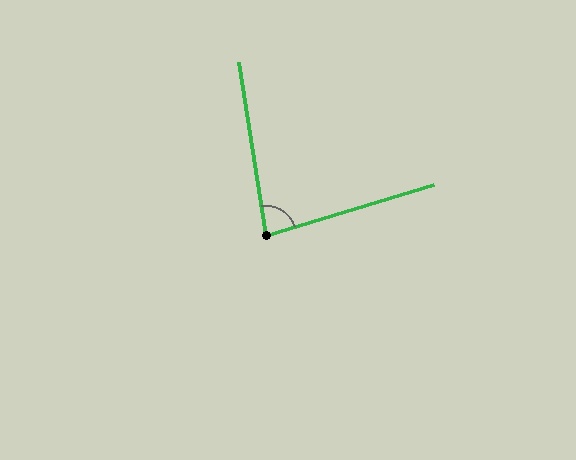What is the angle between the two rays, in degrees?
Approximately 82 degrees.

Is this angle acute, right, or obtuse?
It is acute.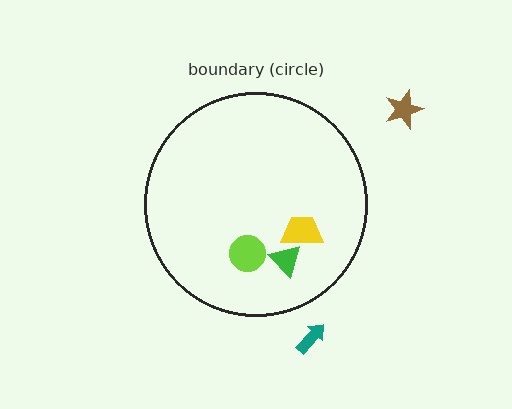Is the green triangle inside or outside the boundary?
Inside.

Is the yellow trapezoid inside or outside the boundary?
Inside.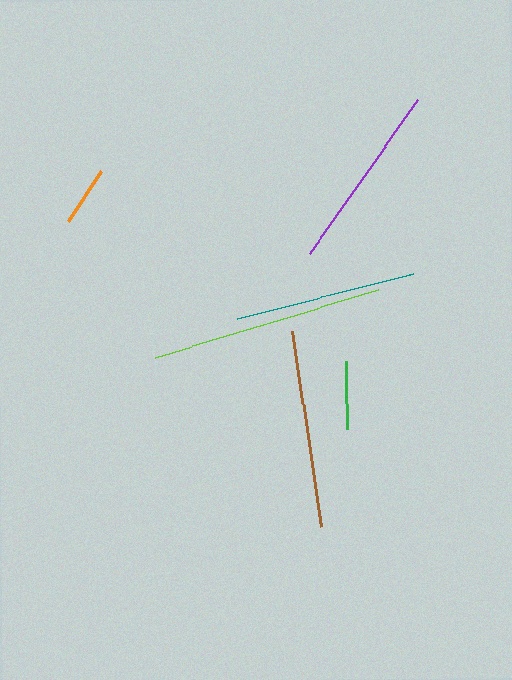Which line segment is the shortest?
The orange line is the shortest at approximately 60 pixels.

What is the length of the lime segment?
The lime segment is approximately 232 pixels long.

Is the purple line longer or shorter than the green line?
The purple line is longer than the green line.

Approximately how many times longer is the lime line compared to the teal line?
The lime line is approximately 1.3 times the length of the teal line.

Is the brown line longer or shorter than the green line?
The brown line is longer than the green line.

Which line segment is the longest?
The lime line is the longest at approximately 232 pixels.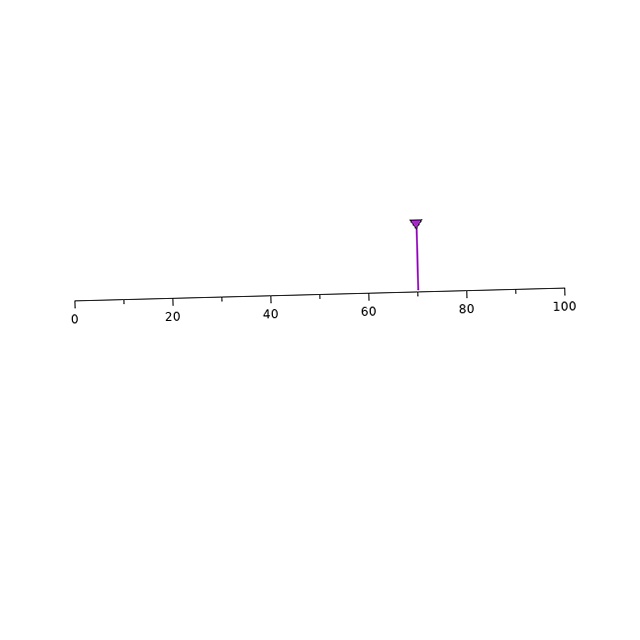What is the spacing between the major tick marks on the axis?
The major ticks are spaced 20 apart.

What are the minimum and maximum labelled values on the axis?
The axis runs from 0 to 100.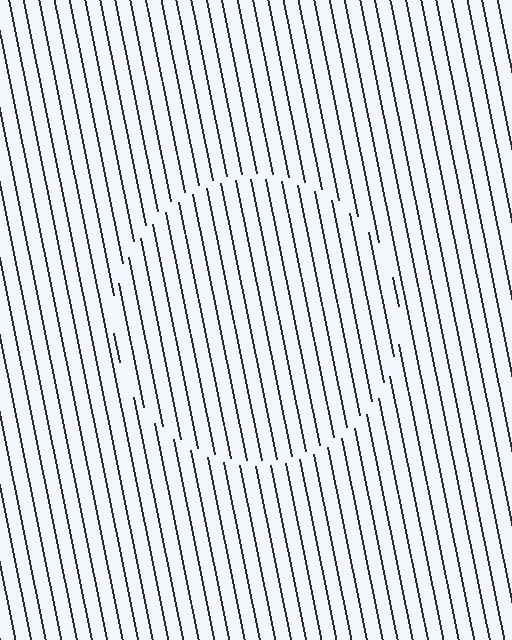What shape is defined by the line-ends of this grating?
An illusory circle. The interior of the shape contains the same grating, shifted by half a period — the contour is defined by the phase discontinuity where line-ends from the inner and outer gratings abut.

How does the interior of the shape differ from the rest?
The interior of the shape contains the same grating, shifted by half a period — the contour is defined by the phase discontinuity where line-ends from the inner and outer gratings abut.